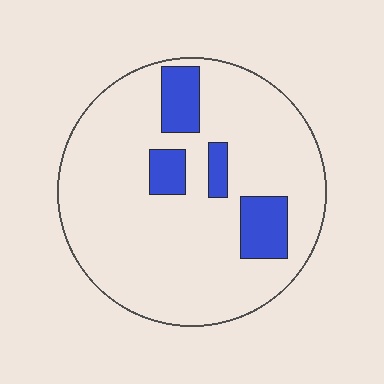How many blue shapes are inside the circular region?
4.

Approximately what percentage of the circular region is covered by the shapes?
Approximately 15%.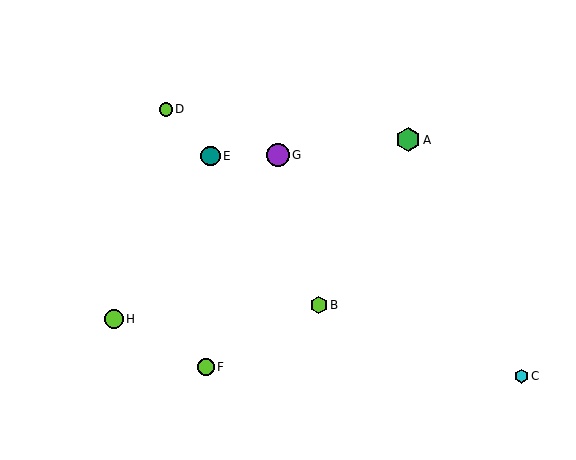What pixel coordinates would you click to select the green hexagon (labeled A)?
Click at (408, 140) to select the green hexagon A.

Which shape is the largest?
The green hexagon (labeled A) is the largest.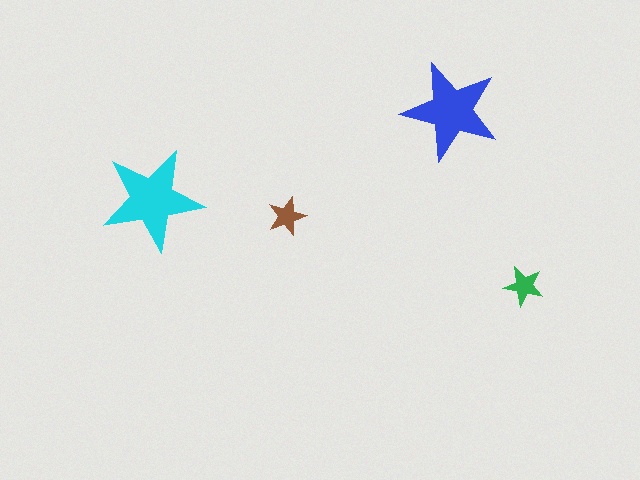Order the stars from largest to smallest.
the cyan one, the blue one, the green one, the brown one.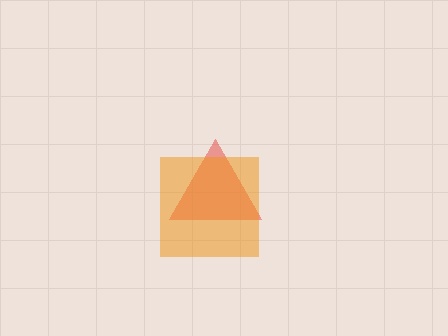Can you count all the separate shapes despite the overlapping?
Yes, there are 2 separate shapes.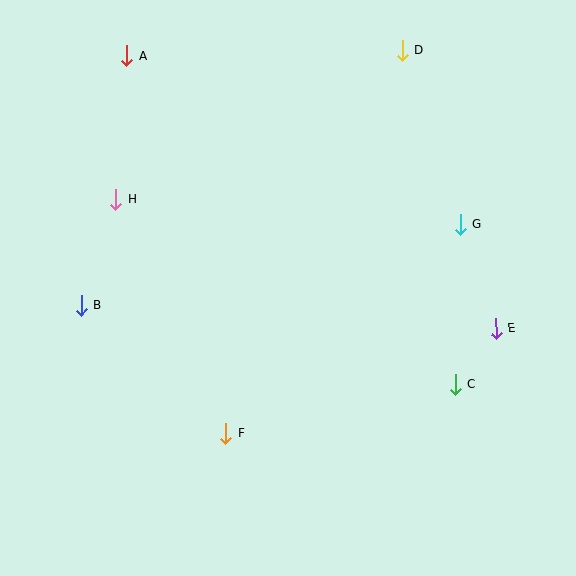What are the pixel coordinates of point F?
Point F is at (226, 433).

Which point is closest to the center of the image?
Point F at (226, 433) is closest to the center.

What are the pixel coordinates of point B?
Point B is at (82, 305).